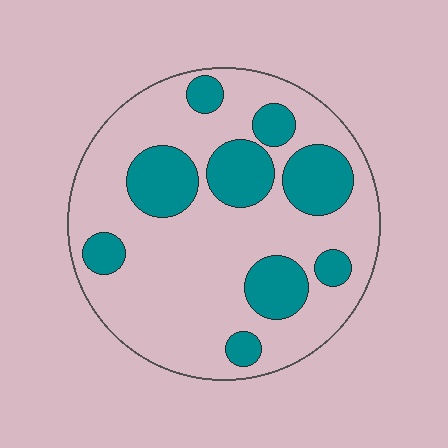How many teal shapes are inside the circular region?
9.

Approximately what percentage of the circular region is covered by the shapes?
Approximately 30%.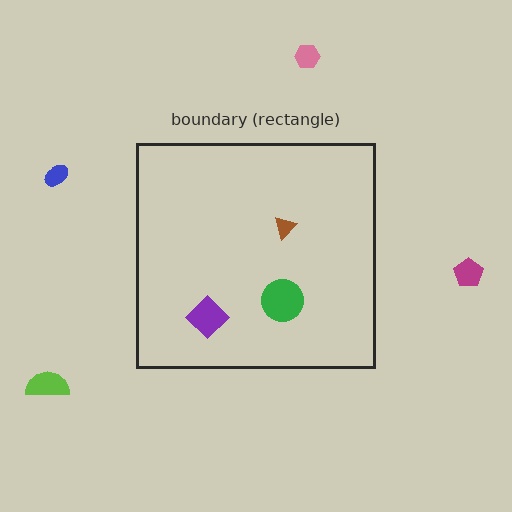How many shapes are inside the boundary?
3 inside, 4 outside.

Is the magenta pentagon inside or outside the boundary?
Outside.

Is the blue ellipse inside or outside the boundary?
Outside.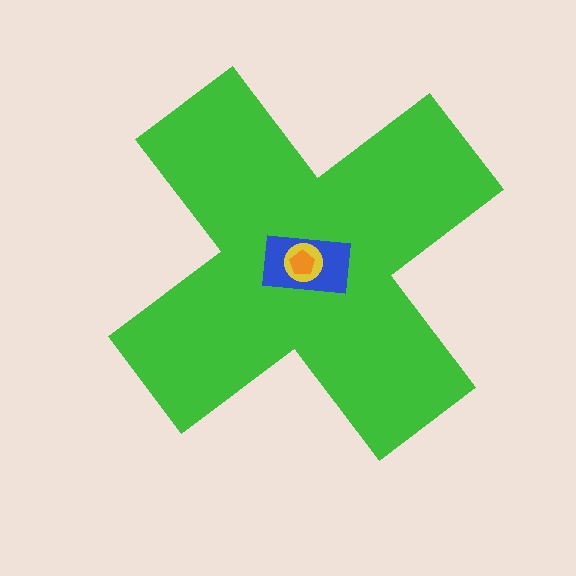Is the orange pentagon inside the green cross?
Yes.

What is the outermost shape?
The green cross.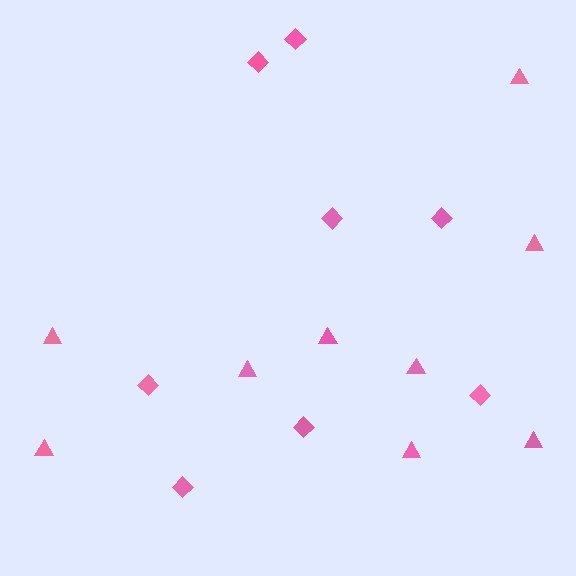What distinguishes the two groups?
There are 2 groups: one group of diamonds (8) and one group of triangles (9).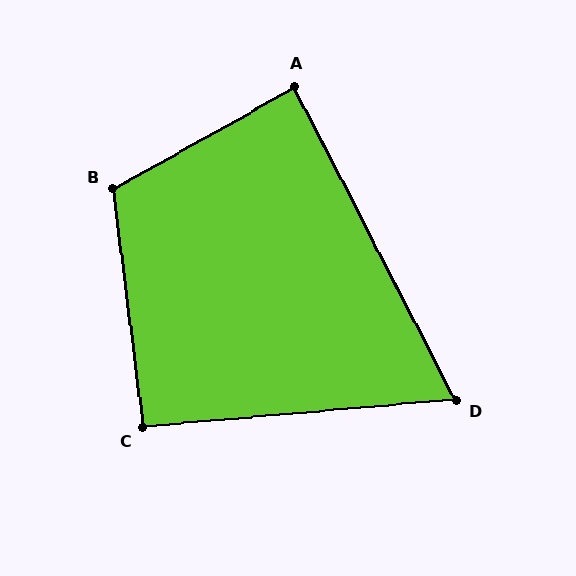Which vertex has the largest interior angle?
B, at approximately 112 degrees.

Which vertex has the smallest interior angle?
D, at approximately 68 degrees.